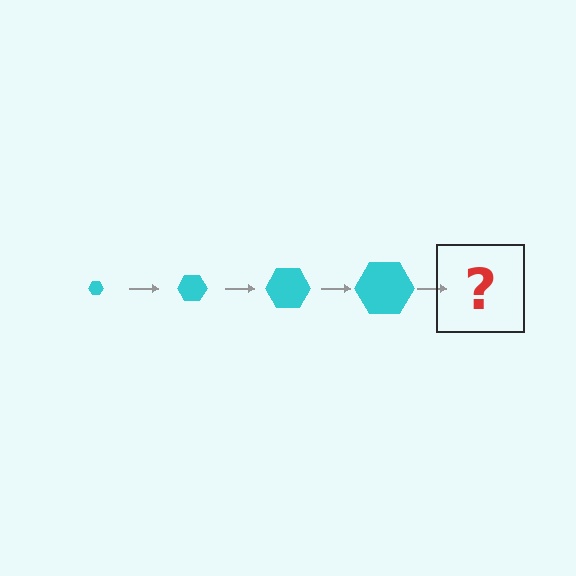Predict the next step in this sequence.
The next step is a cyan hexagon, larger than the previous one.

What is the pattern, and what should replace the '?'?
The pattern is that the hexagon gets progressively larger each step. The '?' should be a cyan hexagon, larger than the previous one.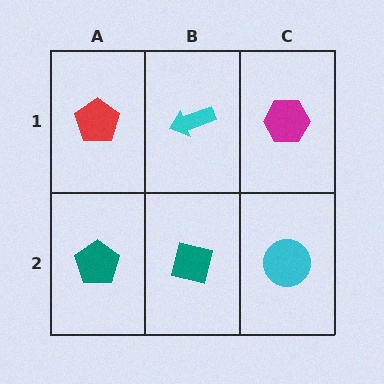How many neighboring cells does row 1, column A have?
2.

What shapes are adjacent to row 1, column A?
A teal pentagon (row 2, column A), a cyan arrow (row 1, column B).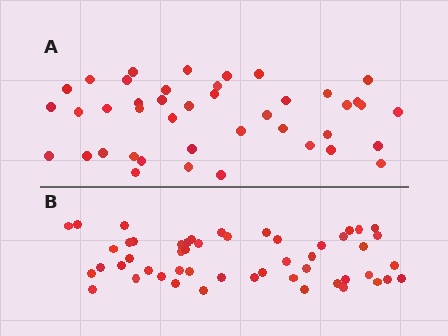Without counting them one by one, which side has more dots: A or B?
Region B (the bottom region) has more dots.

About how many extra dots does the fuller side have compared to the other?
Region B has roughly 8 or so more dots than region A.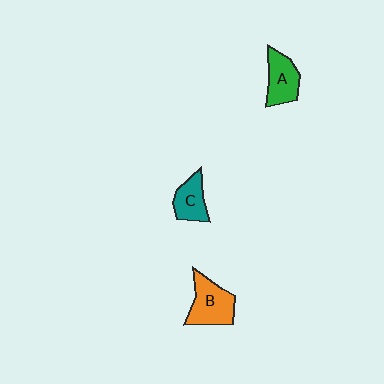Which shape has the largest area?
Shape B (orange).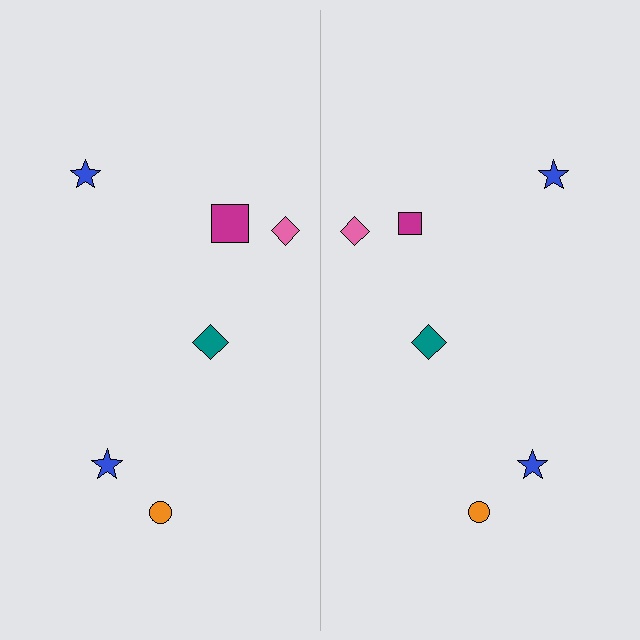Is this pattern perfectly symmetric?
No, the pattern is not perfectly symmetric. The magenta square on the right side has a different size than its mirror counterpart.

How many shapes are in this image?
There are 12 shapes in this image.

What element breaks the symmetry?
The magenta square on the right side has a different size than its mirror counterpart.